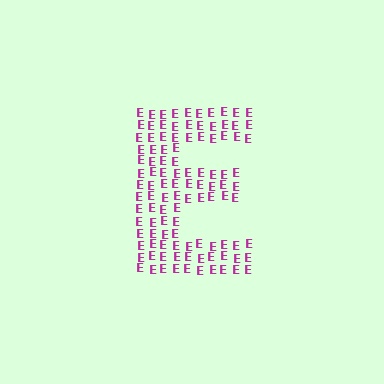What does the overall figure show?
The overall figure shows the letter E.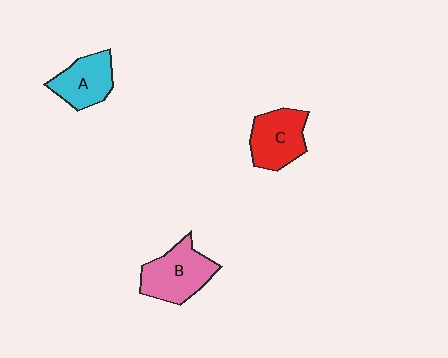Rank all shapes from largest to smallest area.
From largest to smallest: B (pink), C (red), A (cyan).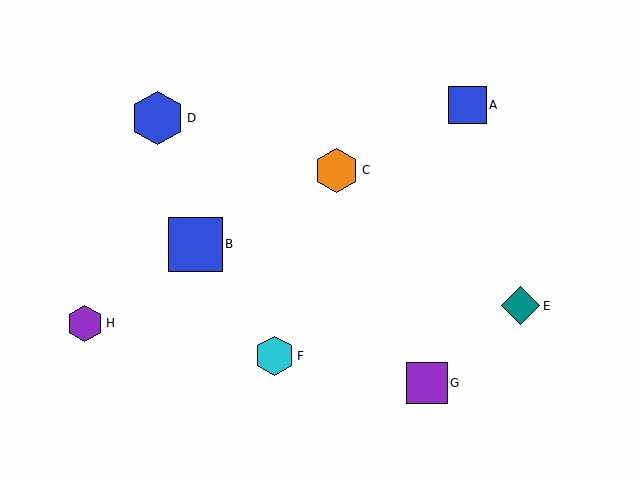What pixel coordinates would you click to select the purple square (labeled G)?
Click at (427, 383) to select the purple square G.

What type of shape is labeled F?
Shape F is a cyan hexagon.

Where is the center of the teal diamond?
The center of the teal diamond is at (520, 306).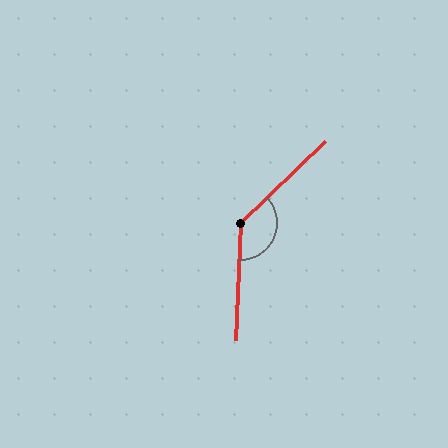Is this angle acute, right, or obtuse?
It is obtuse.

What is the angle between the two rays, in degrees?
Approximately 136 degrees.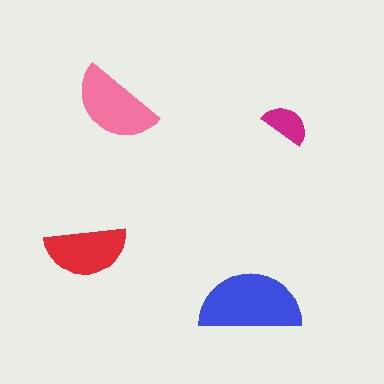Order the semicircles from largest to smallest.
the blue one, the pink one, the red one, the magenta one.